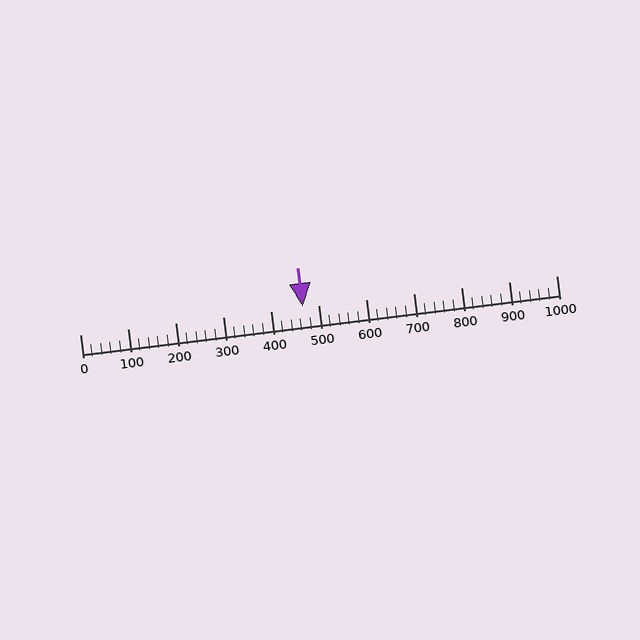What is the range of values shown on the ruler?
The ruler shows values from 0 to 1000.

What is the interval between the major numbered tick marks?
The major tick marks are spaced 100 units apart.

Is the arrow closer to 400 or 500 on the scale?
The arrow is closer to 500.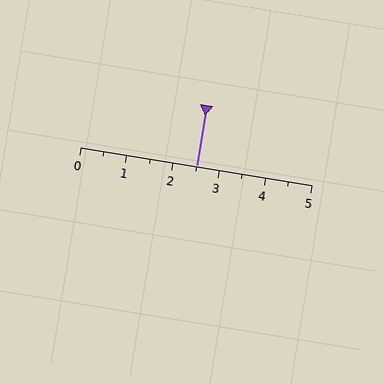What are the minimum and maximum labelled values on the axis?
The axis runs from 0 to 5.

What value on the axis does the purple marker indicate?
The marker indicates approximately 2.5.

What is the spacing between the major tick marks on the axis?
The major ticks are spaced 1 apart.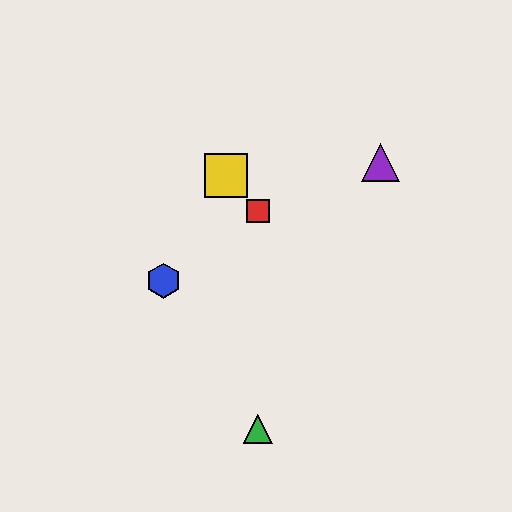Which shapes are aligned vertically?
The red square, the green triangle are aligned vertically.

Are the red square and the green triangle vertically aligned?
Yes, both are at x≈258.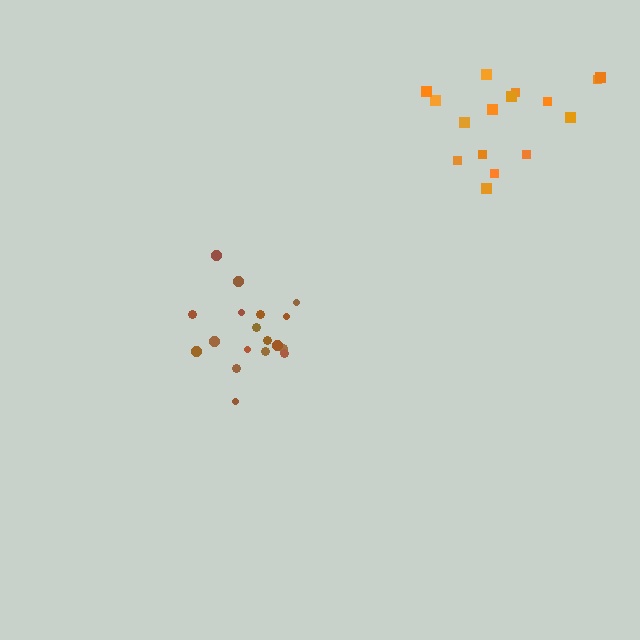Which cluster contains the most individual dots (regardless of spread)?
Brown (18).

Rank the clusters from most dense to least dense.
brown, orange.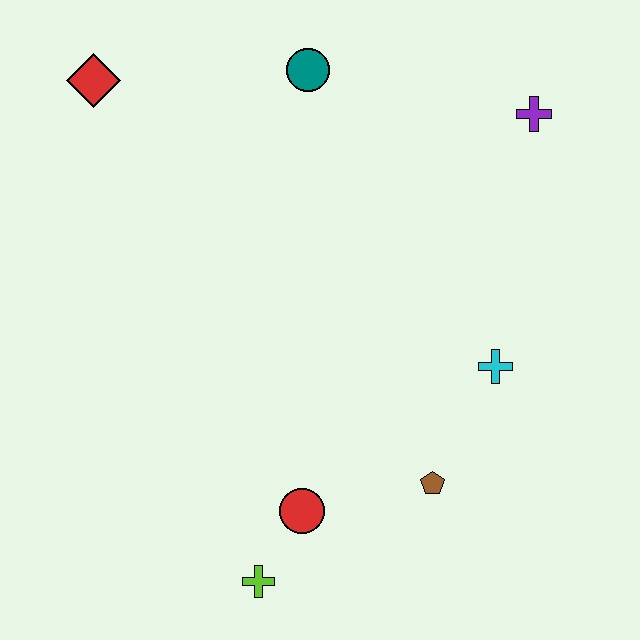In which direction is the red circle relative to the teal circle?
The red circle is below the teal circle.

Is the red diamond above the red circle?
Yes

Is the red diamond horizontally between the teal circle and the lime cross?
No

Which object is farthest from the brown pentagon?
The red diamond is farthest from the brown pentagon.